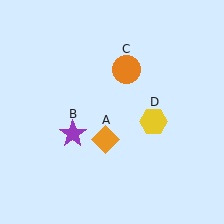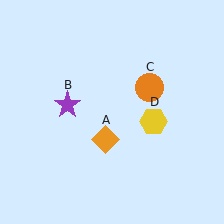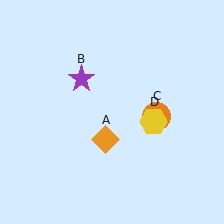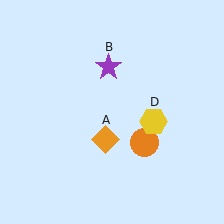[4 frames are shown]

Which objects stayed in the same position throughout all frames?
Orange diamond (object A) and yellow hexagon (object D) remained stationary.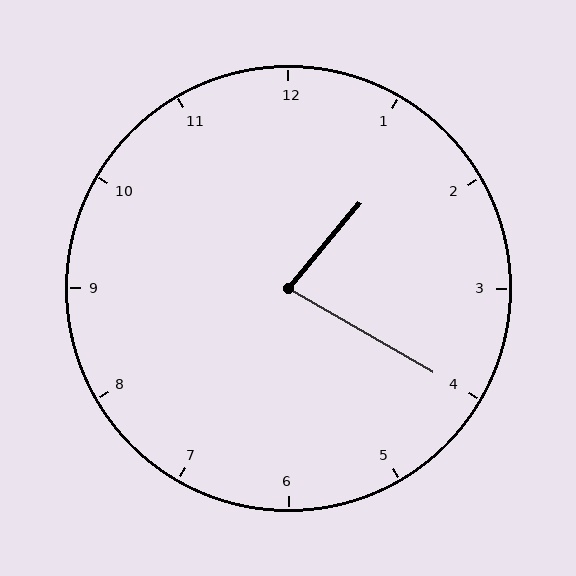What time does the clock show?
1:20.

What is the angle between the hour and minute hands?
Approximately 80 degrees.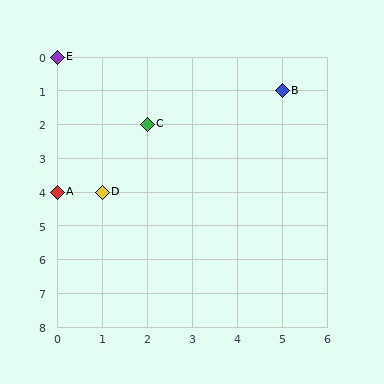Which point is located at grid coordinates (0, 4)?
Point A is at (0, 4).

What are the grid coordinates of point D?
Point D is at grid coordinates (1, 4).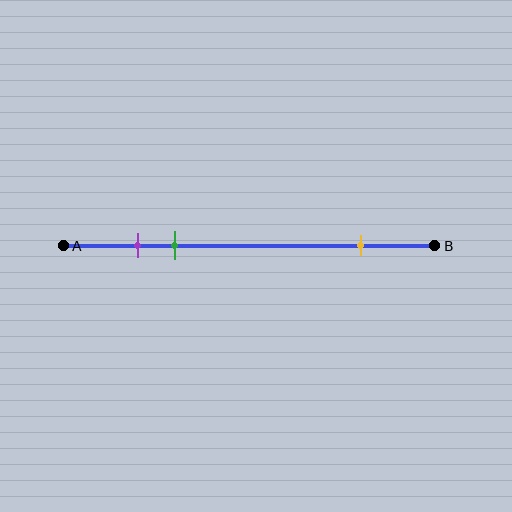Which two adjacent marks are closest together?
The purple and green marks are the closest adjacent pair.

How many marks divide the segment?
There are 3 marks dividing the segment.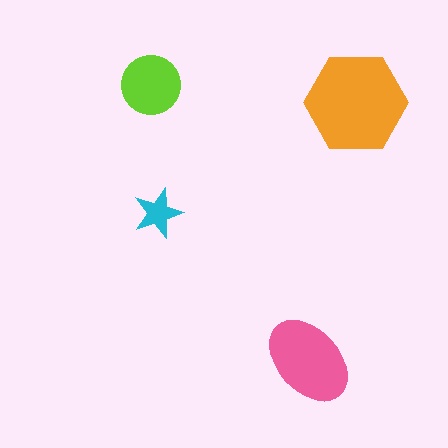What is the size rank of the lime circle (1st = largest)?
3rd.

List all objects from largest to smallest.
The orange hexagon, the pink ellipse, the lime circle, the cyan star.